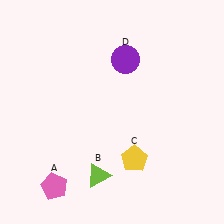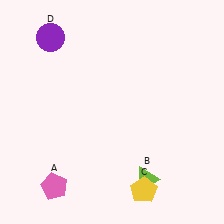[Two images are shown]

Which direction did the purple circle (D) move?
The purple circle (D) moved left.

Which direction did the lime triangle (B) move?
The lime triangle (B) moved right.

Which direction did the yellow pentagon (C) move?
The yellow pentagon (C) moved down.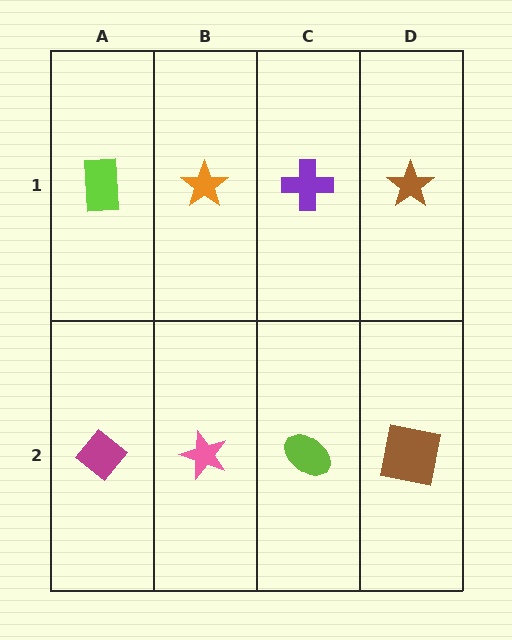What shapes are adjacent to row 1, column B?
A pink star (row 2, column B), a lime rectangle (row 1, column A), a purple cross (row 1, column C).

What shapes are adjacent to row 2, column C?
A purple cross (row 1, column C), a pink star (row 2, column B), a brown square (row 2, column D).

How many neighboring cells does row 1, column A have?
2.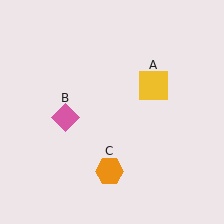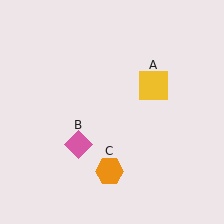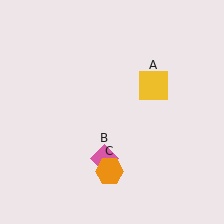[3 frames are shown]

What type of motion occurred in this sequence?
The pink diamond (object B) rotated counterclockwise around the center of the scene.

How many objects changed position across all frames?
1 object changed position: pink diamond (object B).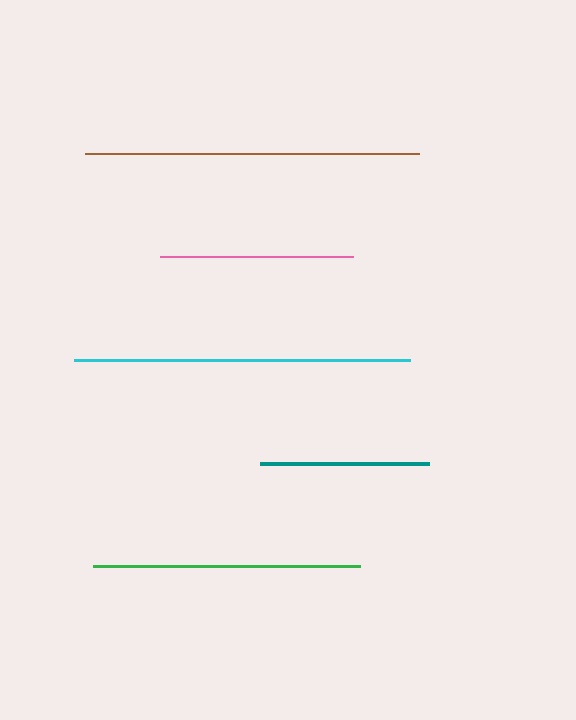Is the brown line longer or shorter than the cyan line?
The cyan line is longer than the brown line.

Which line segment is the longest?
The cyan line is the longest at approximately 336 pixels.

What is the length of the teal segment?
The teal segment is approximately 169 pixels long.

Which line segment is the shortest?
The teal line is the shortest at approximately 169 pixels.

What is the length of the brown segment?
The brown segment is approximately 334 pixels long.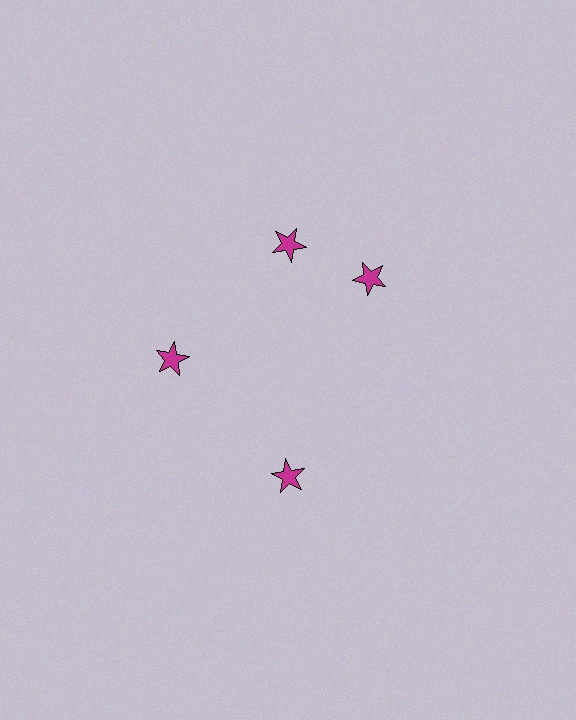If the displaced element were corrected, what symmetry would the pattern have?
It would have 4-fold rotational symmetry — the pattern would map onto itself every 90 degrees.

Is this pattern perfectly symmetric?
No. The 4 magenta stars are arranged in a ring, but one element near the 3 o'clock position is rotated out of alignment along the ring, breaking the 4-fold rotational symmetry.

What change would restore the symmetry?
The symmetry would be restored by rotating it back into even spacing with its neighbors so that all 4 stars sit at equal angles and equal distance from the center.